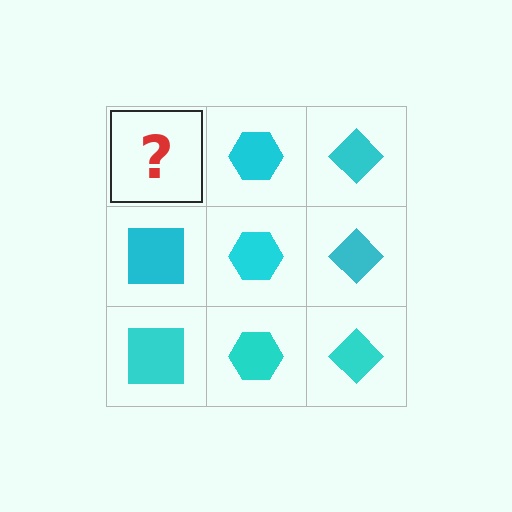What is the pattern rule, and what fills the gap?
The rule is that each column has a consistent shape. The gap should be filled with a cyan square.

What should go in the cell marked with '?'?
The missing cell should contain a cyan square.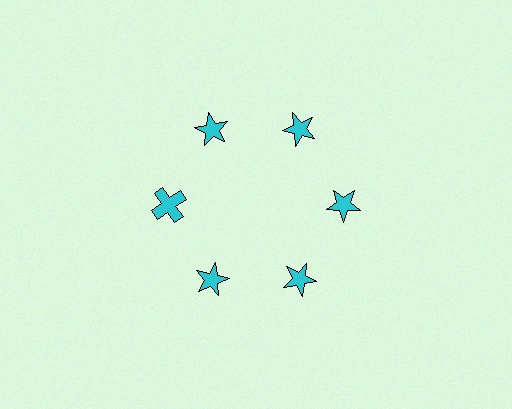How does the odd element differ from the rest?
It has a different shape: cross instead of star.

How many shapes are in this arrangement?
There are 6 shapes arranged in a ring pattern.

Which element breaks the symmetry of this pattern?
The cyan cross at roughly the 9 o'clock position breaks the symmetry. All other shapes are cyan stars.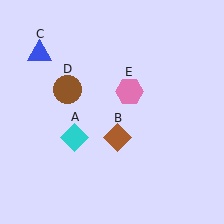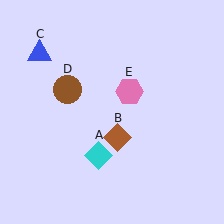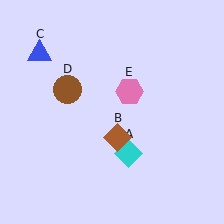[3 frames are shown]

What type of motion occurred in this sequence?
The cyan diamond (object A) rotated counterclockwise around the center of the scene.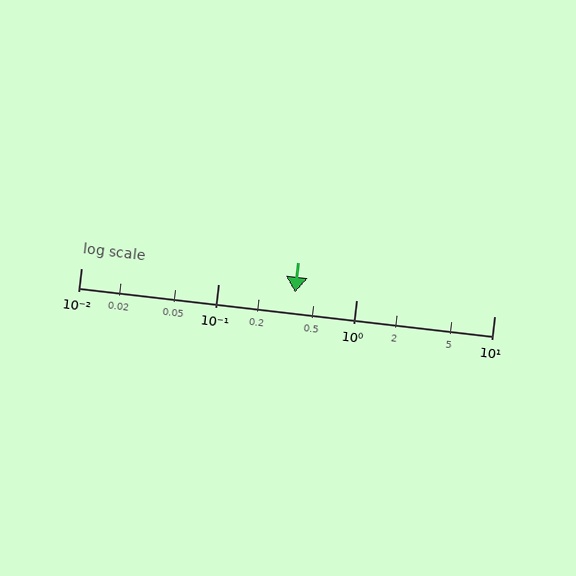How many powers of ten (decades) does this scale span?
The scale spans 3 decades, from 0.01 to 10.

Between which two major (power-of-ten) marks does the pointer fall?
The pointer is between 0.1 and 1.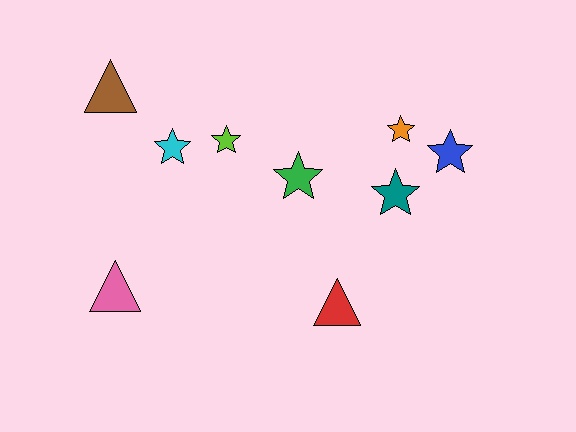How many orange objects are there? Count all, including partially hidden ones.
There is 1 orange object.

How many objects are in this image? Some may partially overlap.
There are 9 objects.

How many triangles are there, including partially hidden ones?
There are 3 triangles.